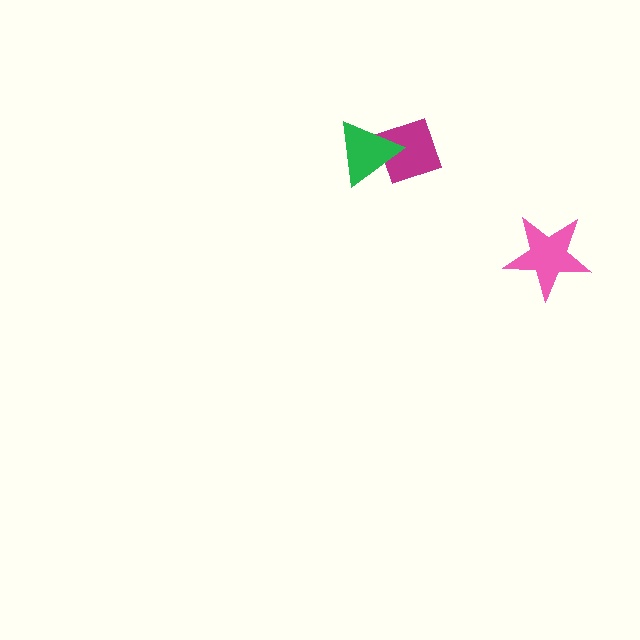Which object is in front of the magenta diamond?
The green triangle is in front of the magenta diamond.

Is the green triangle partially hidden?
No, no other shape covers it.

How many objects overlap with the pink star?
0 objects overlap with the pink star.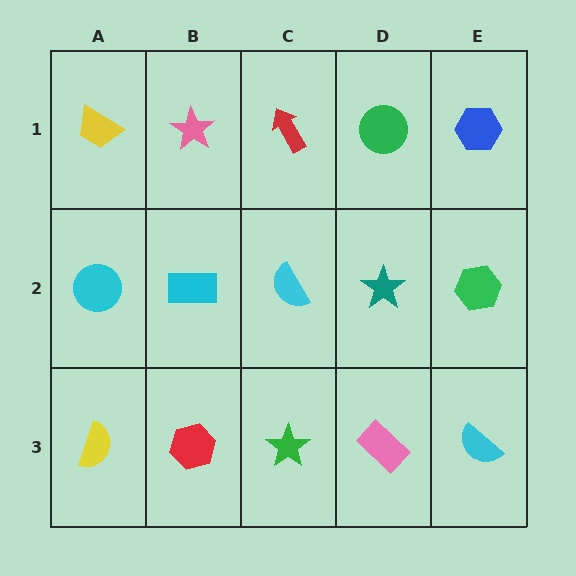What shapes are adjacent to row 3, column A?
A cyan circle (row 2, column A), a red hexagon (row 3, column B).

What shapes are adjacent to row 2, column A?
A yellow trapezoid (row 1, column A), a yellow semicircle (row 3, column A), a cyan rectangle (row 2, column B).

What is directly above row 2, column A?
A yellow trapezoid.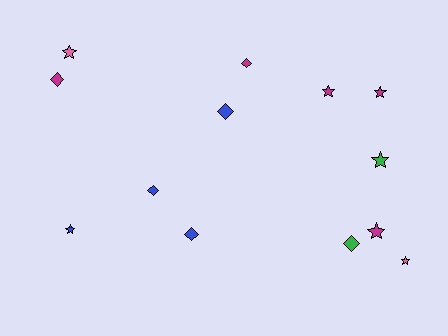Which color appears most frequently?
Magenta, with 5 objects.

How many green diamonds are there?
There is 1 green diamond.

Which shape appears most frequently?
Star, with 7 objects.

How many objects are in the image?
There are 13 objects.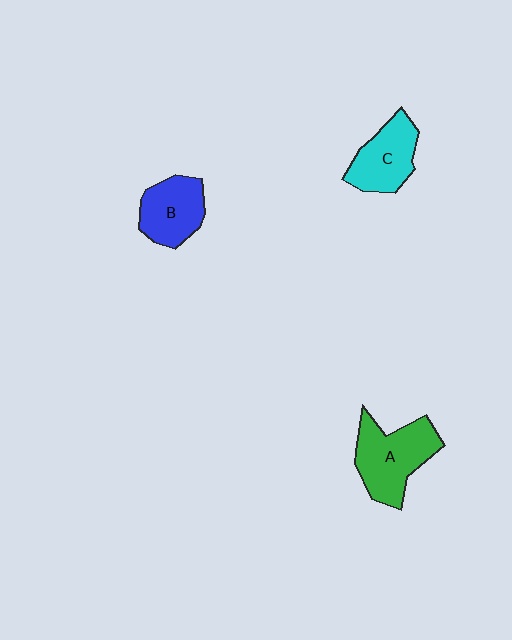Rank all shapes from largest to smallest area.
From largest to smallest: A (green), C (cyan), B (blue).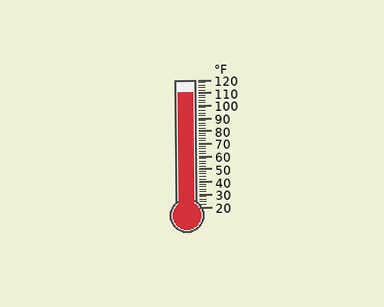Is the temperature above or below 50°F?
The temperature is above 50°F.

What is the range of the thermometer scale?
The thermometer scale ranges from 20°F to 120°F.